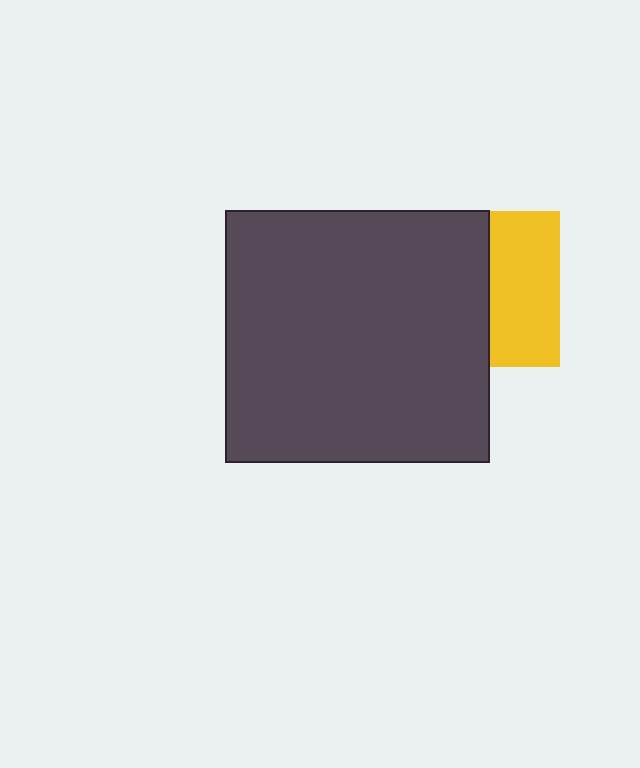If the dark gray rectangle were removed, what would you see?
You would see the complete yellow square.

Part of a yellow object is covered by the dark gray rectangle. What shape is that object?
It is a square.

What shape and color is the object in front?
The object in front is a dark gray rectangle.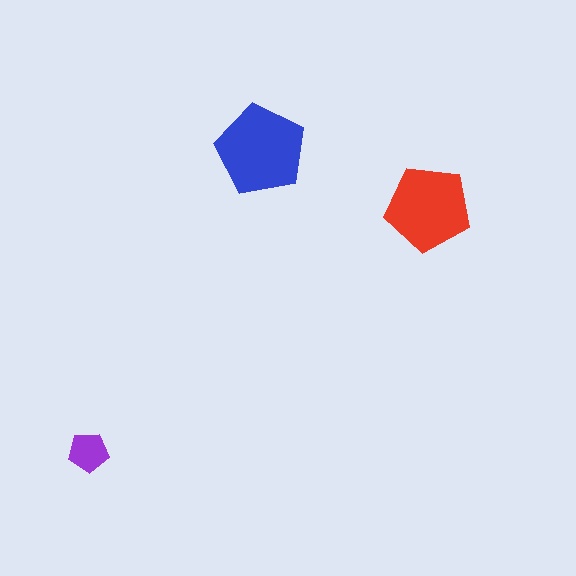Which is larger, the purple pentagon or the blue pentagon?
The blue one.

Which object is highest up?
The blue pentagon is topmost.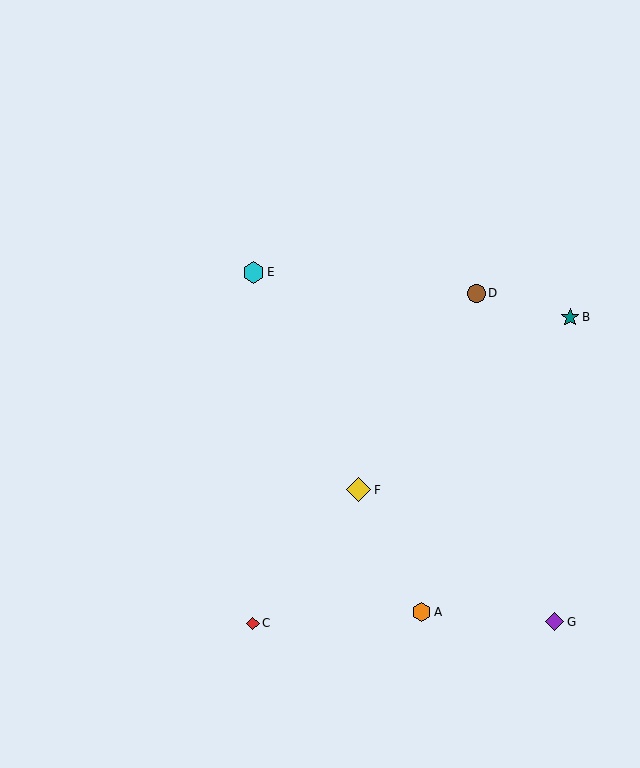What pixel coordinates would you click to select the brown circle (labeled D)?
Click at (477, 293) to select the brown circle D.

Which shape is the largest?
The yellow diamond (labeled F) is the largest.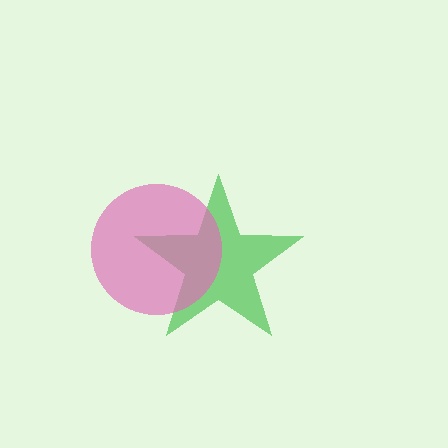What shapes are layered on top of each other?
The layered shapes are: a green star, a pink circle.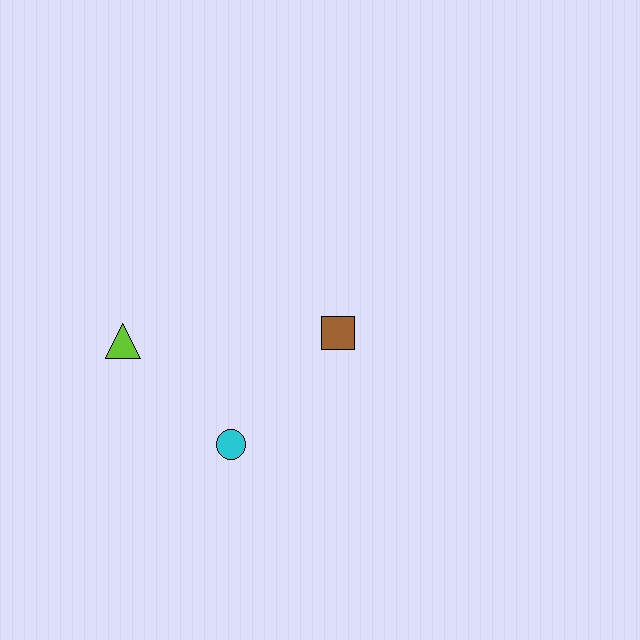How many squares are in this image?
There is 1 square.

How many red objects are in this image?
There are no red objects.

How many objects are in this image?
There are 3 objects.